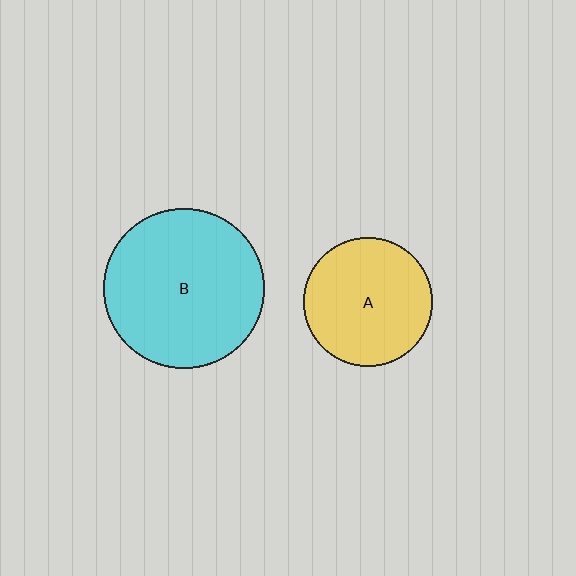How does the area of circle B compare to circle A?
Approximately 1.5 times.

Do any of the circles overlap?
No, none of the circles overlap.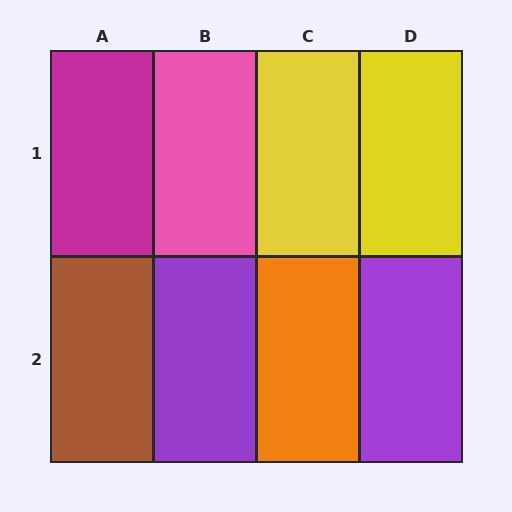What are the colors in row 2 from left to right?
Brown, purple, orange, purple.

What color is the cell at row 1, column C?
Yellow.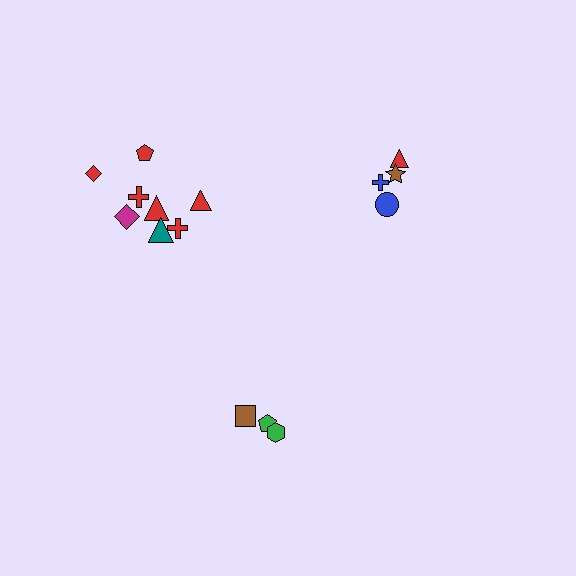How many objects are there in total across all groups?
There are 15 objects.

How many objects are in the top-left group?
There are 8 objects.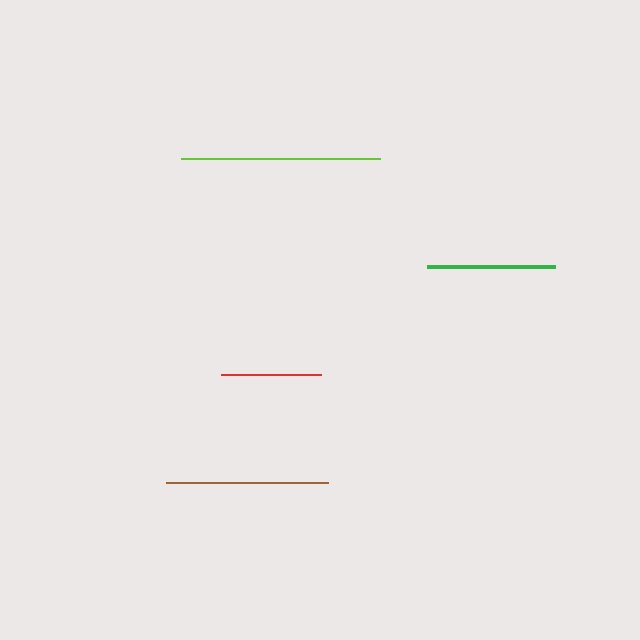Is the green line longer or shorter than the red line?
The green line is longer than the red line.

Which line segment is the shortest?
The red line is the shortest at approximately 100 pixels.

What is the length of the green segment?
The green segment is approximately 129 pixels long.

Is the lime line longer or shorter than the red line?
The lime line is longer than the red line.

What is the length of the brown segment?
The brown segment is approximately 162 pixels long.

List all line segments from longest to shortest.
From longest to shortest: lime, brown, green, red.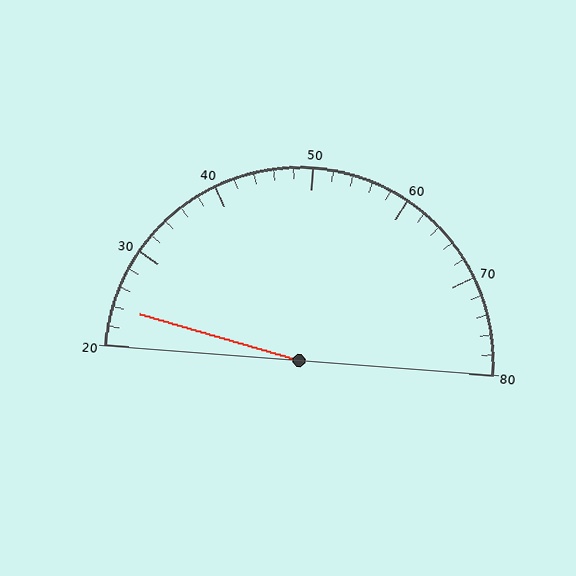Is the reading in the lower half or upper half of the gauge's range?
The reading is in the lower half of the range (20 to 80).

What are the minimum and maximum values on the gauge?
The gauge ranges from 20 to 80.